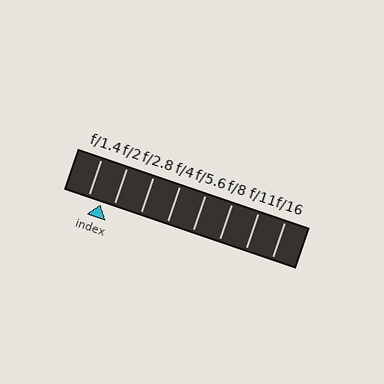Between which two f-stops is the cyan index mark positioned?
The index mark is between f/1.4 and f/2.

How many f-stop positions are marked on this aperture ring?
There are 8 f-stop positions marked.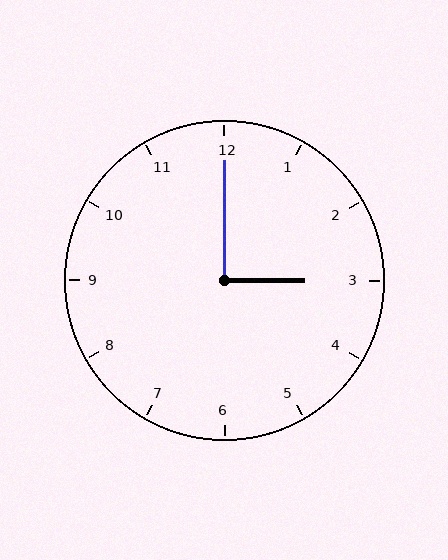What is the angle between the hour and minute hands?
Approximately 90 degrees.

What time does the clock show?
3:00.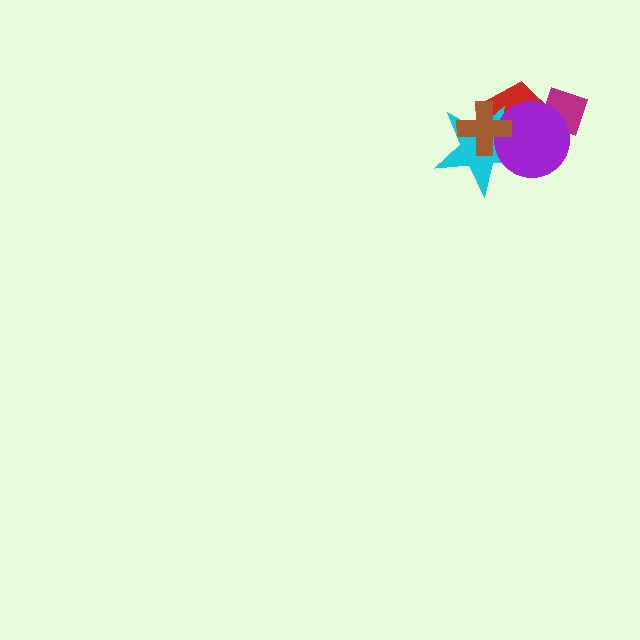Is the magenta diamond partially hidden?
Yes, it is partially covered by another shape.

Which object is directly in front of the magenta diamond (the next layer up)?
The red pentagon is directly in front of the magenta diamond.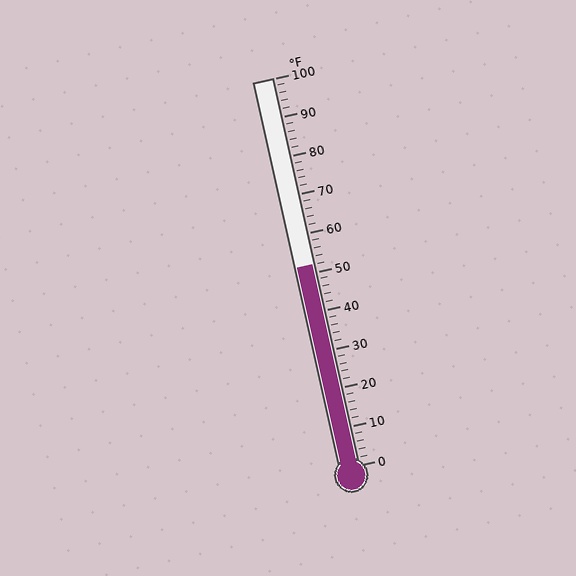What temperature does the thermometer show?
The thermometer shows approximately 52°F.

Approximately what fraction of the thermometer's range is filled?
The thermometer is filled to approximately 50% of its range.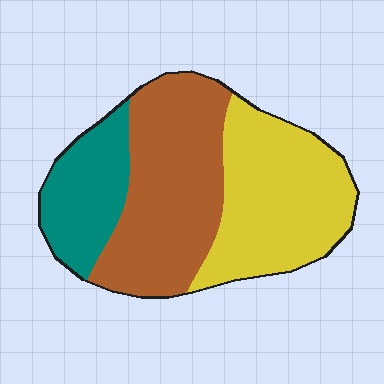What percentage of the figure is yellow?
Yellow takes up between a third and a half of the figure.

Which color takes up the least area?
Teal, at roughly 20%.